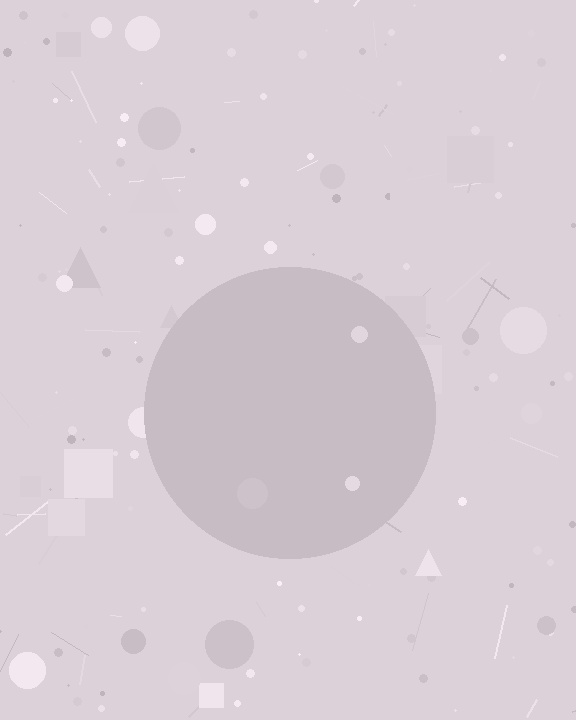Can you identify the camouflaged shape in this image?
The camouflaged shape is a circle.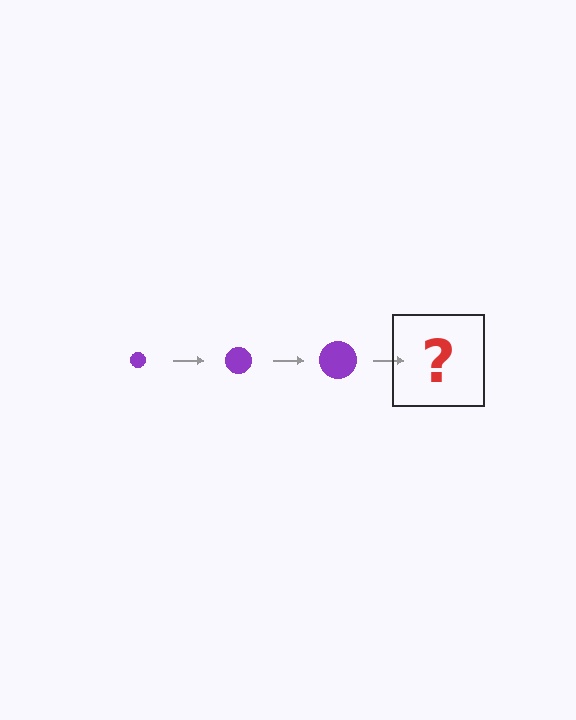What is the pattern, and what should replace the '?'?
The pattern is that the circle gets progressively larger each step. The '?' should be a purple circle, larger than the previous one.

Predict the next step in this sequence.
The next step is a purple circle, larger than the previous one.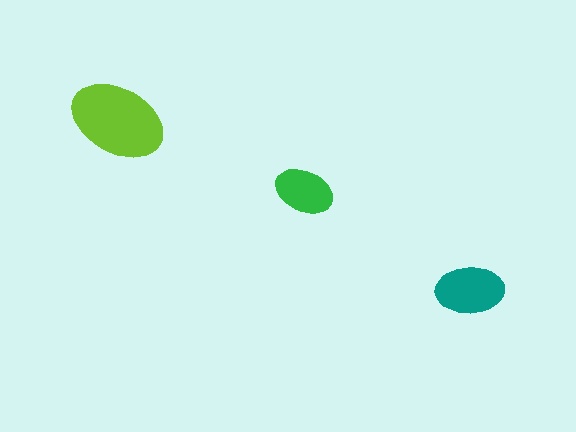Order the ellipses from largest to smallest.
the lime one, the teal one, the green one.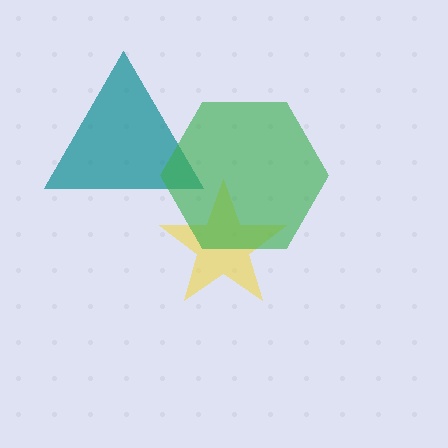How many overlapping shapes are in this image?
There are 3 overlapping shapes in the image.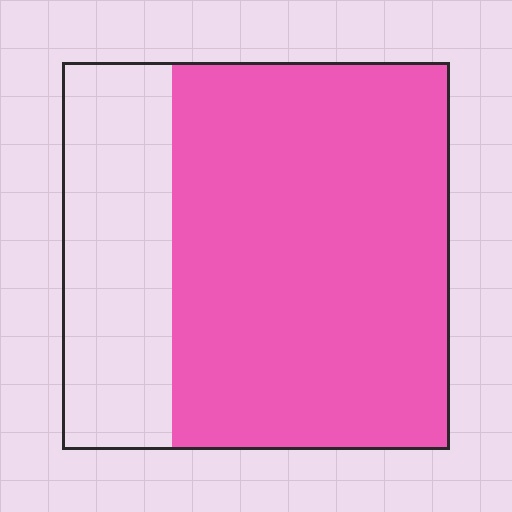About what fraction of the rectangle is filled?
About three quarters (3/4).